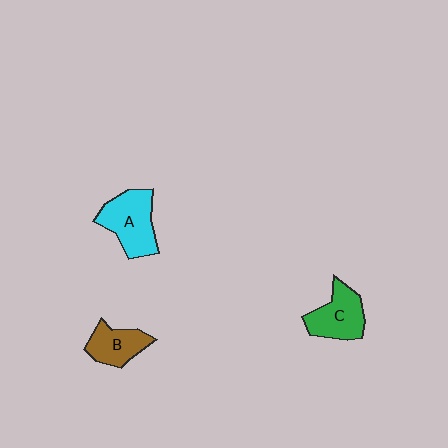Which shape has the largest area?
Shape A (cyan).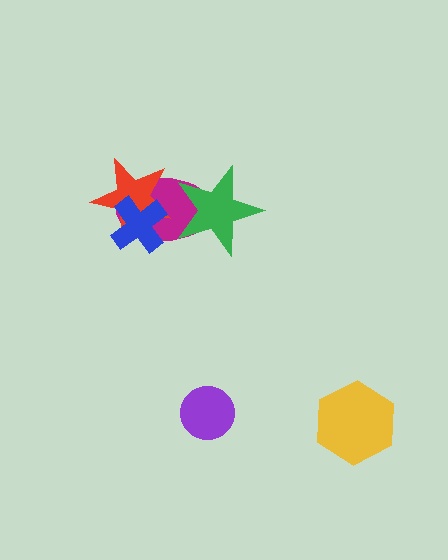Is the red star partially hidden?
Yes, it is partially covered by another shape.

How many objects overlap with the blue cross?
2 objects overlap with the blue cross.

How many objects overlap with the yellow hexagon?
0 objects overlap with the yellow hexagon.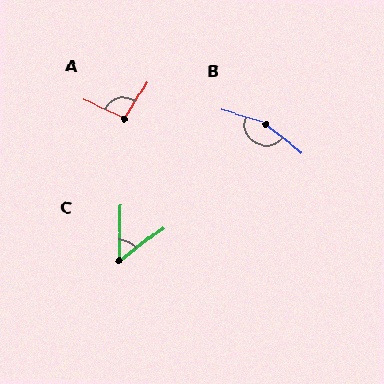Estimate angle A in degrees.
Approximately 97 degrees.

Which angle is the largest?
B, at approximately 158 degrees.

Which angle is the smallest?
C, at approximately 52 degrees.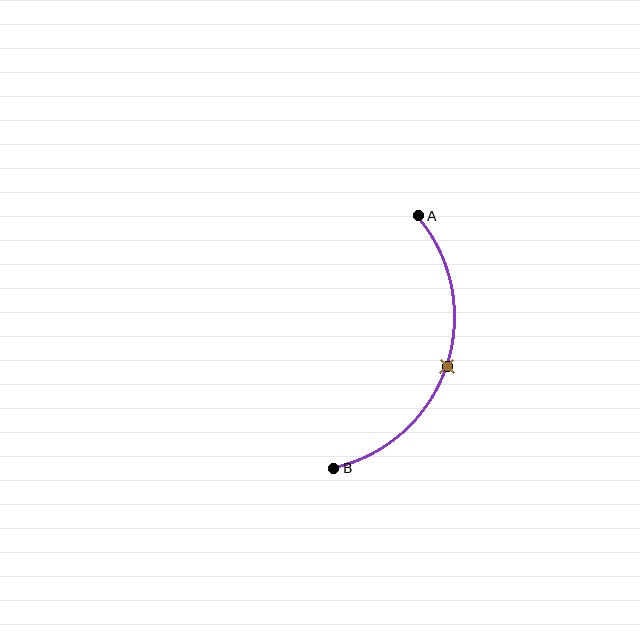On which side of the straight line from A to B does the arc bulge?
The arc bulges to the right of the straight line connecting A and B.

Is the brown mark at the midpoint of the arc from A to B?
Yes. The brown mark lies on the arc at equal arc-length from both A and B — it is the arc midpoint.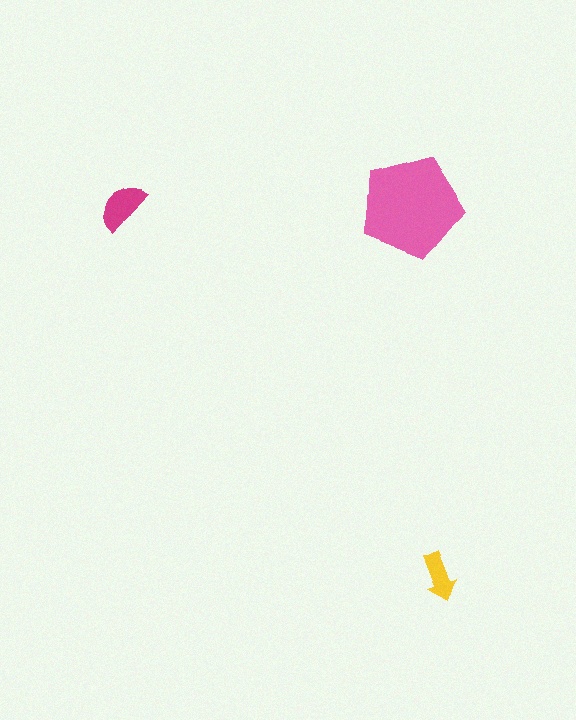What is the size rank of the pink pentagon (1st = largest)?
1st.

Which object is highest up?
The pink pentagon is topmost.